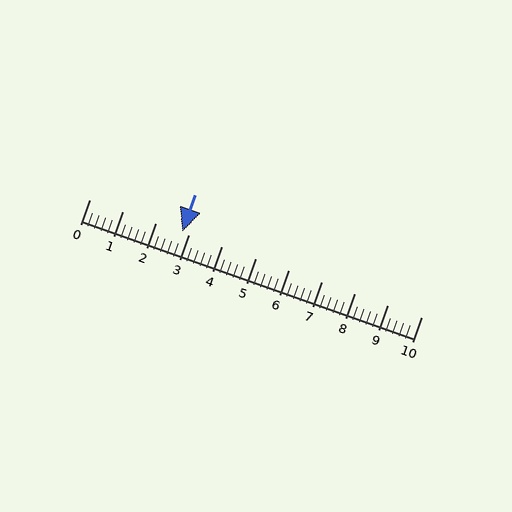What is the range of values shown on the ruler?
The ruler shows values from 0 to 10.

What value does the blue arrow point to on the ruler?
The blue arrow points to approximately 2.8.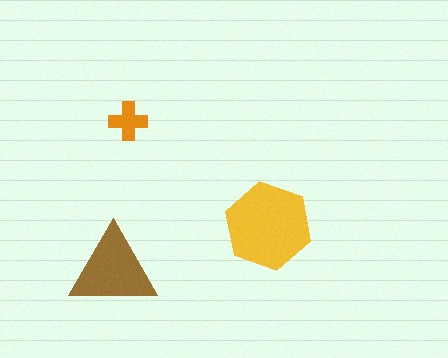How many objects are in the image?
There are 3 objects in the image.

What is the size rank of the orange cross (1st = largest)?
3rd.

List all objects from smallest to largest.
The orange cross, the brown triangle, the yellow hexagon.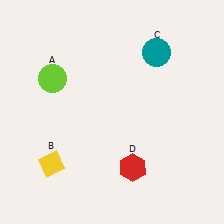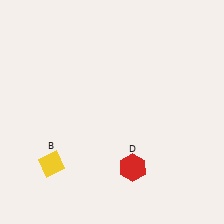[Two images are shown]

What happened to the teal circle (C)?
The teal circle (C) was removed in Image 2. It was in the top-right area of Image 1.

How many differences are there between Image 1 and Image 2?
There are 2 differences between the two images.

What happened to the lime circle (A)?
The lime circle (A) was removed in Image 2. It was in the top-left area of Image 1.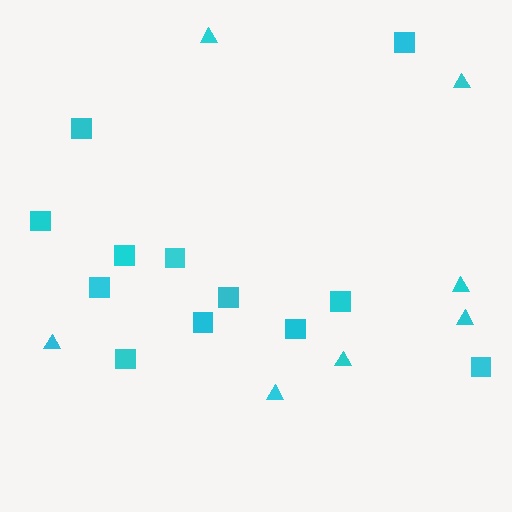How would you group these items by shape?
There are 2 groups: one group of triangles (7) and one group of squares (12).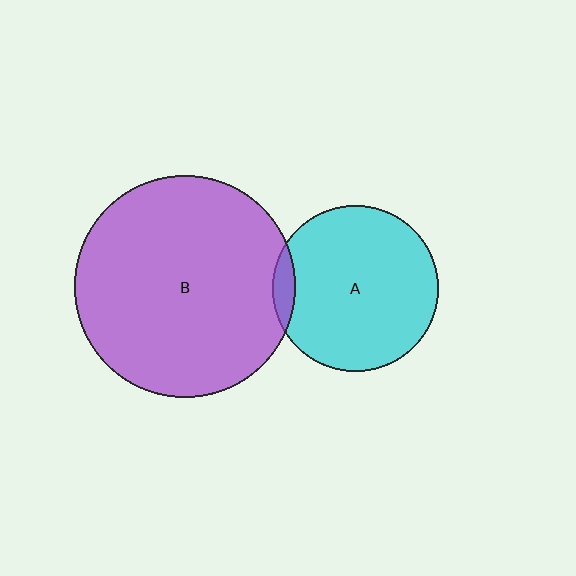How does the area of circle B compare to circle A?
Approximately 1.8 times.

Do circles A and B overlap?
Yes.